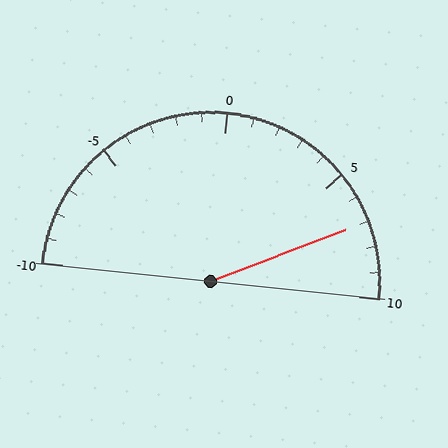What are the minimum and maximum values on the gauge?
The gauge ranges from -10 to 10.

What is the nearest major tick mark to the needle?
The nearest major tick mark is 5.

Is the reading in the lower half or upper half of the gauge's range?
The reading is in the upper half of the range (-10 to 10).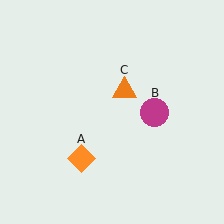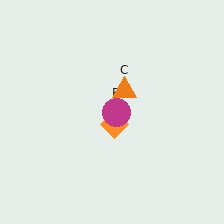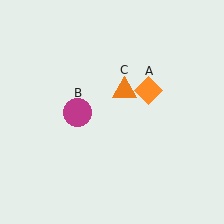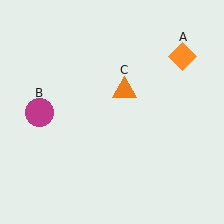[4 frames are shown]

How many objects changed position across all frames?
2 objects changed position: orange diamond (object A), magenta circle (object B).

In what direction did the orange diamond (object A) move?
The orange diamond (object A) moved up and to the right.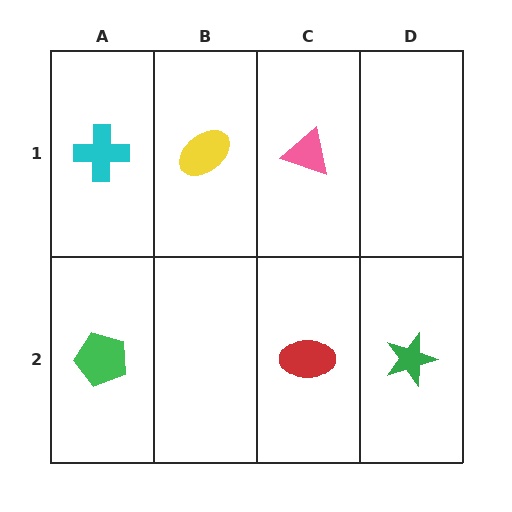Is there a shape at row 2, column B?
No, that cell is empty.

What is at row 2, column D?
A green star.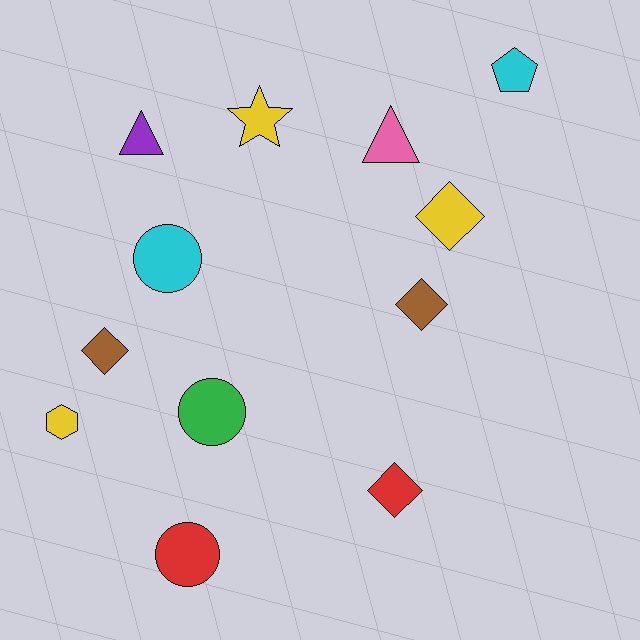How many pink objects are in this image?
There is 1 pink object.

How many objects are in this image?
There are 12 objects.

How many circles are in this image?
There are 3 circles.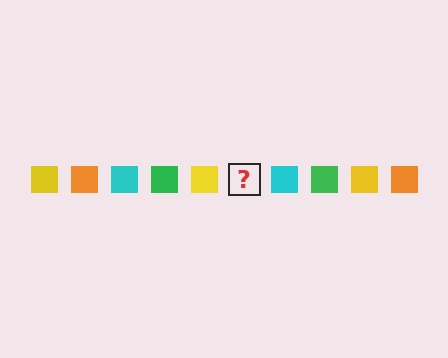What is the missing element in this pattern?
The missing element is an orange square.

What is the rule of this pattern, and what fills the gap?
The rule is that the pattern cycles through yellow, orange, cyan, green squares. The gap should be filled with an orange square.